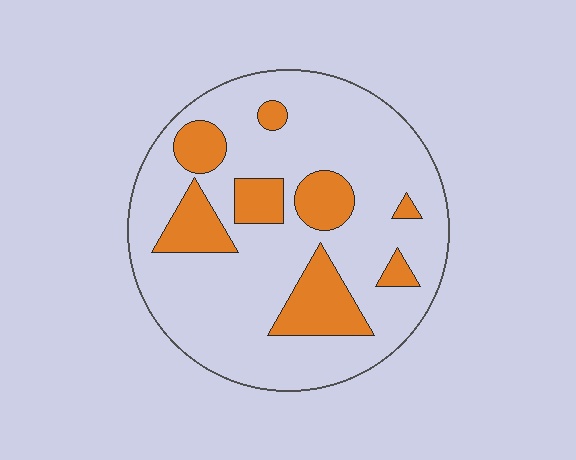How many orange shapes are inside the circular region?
8.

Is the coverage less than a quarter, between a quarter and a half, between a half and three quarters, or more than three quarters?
Less than a quarter.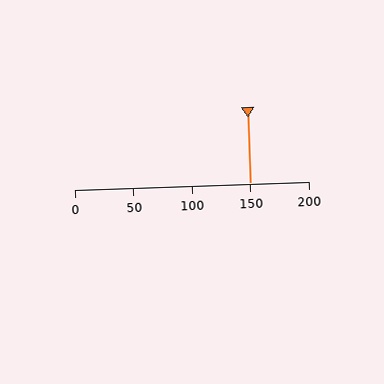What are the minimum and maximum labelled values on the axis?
The axis runs from 0 to 200.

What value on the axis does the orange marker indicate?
The marker indicates approximately 150.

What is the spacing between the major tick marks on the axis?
The major ticks are spaced 50 apart.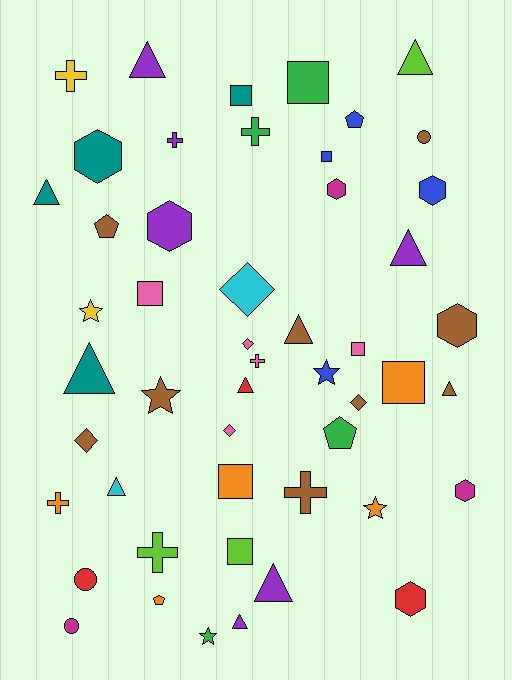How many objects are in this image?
There are 50 objects.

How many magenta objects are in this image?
There are 3 magenta objects.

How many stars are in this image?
There are 5 stars.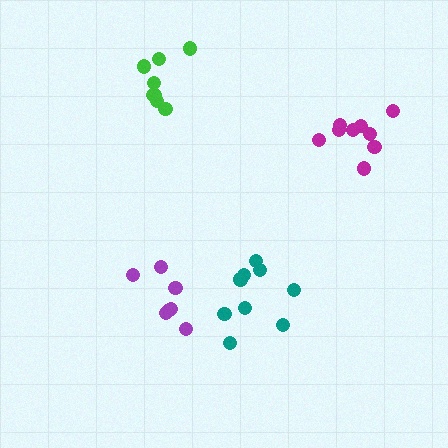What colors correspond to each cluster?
The clusters are colored: magenta, teal, green, purple.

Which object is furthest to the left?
The purple cluster is leftmost.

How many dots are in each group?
Group 1: 9 dots, Group 2: 9 dots, Group 3: 8 dots, Group 4: 7 dots (33 total).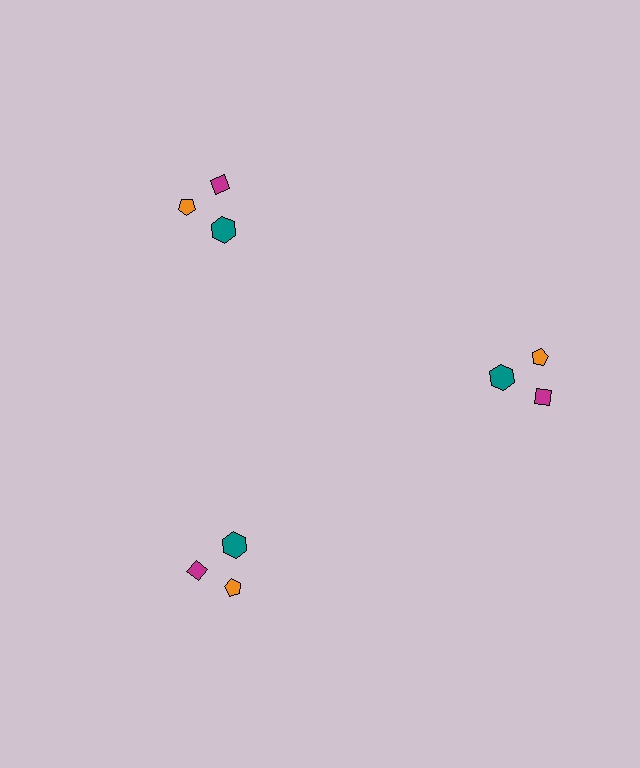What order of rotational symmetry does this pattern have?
This pattern has 3-fold rotational symmetry.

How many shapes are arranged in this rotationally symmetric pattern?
There are 9 shapes, arranged in 3 groups of 3.